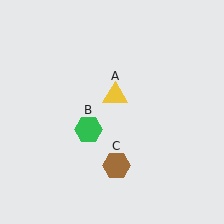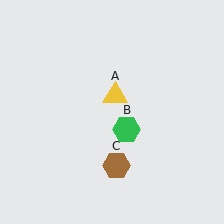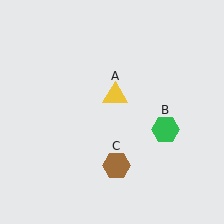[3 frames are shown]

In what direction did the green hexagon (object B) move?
The green hexagon (object B) moved right.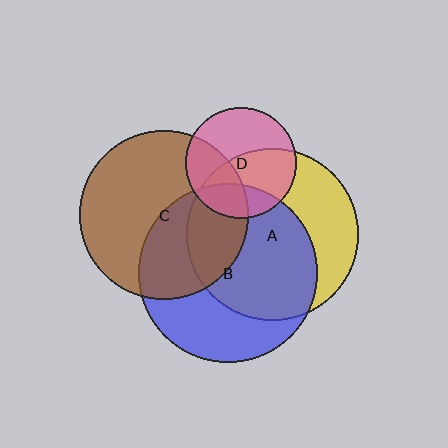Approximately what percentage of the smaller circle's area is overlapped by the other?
Approximately 20%.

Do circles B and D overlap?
Yes.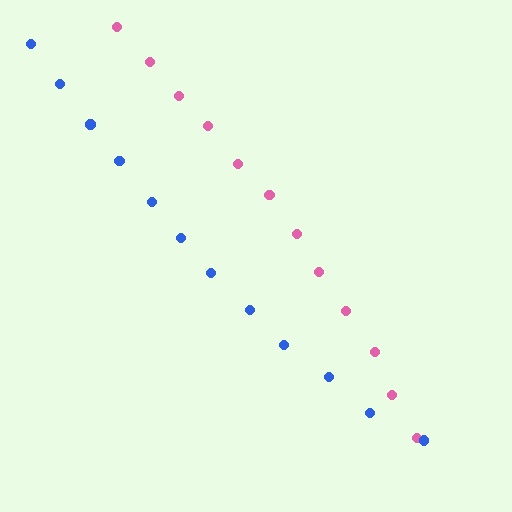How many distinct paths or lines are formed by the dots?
There are 2 distinct paths.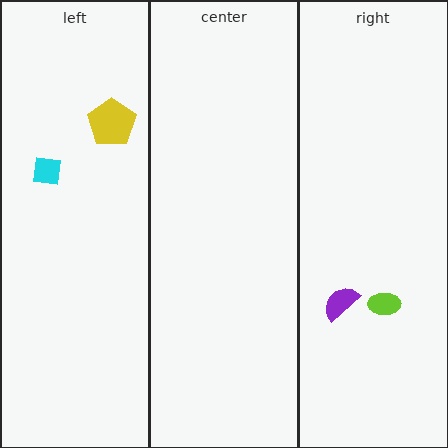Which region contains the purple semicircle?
The right region.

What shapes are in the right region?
The purple semicircle, the lime ellipse.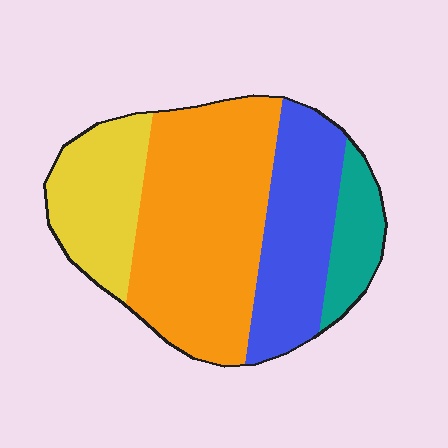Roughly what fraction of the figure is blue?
Blue covers roughly 25% of the figure.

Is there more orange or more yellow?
Orange.